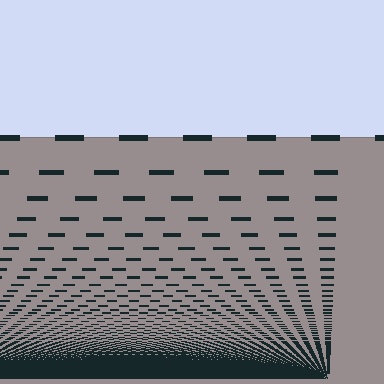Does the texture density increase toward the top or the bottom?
Density increases toward the bottom.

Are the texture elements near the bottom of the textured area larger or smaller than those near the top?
Smaller. The gradient is inverted — elements near the bottom are smaller and denser.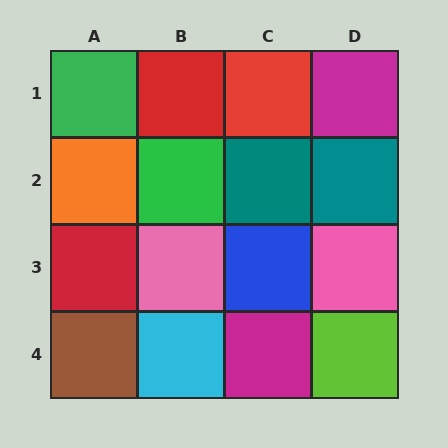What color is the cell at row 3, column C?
Blue.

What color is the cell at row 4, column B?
Cyan.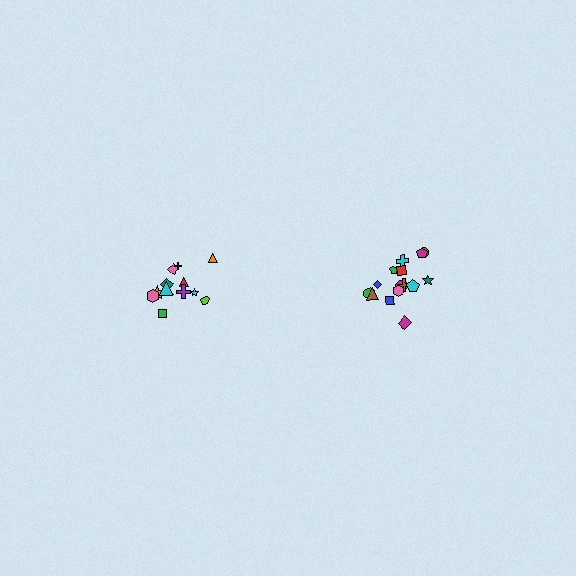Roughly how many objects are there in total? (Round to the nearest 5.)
Roughly 25 objects in total.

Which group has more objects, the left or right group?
The right group.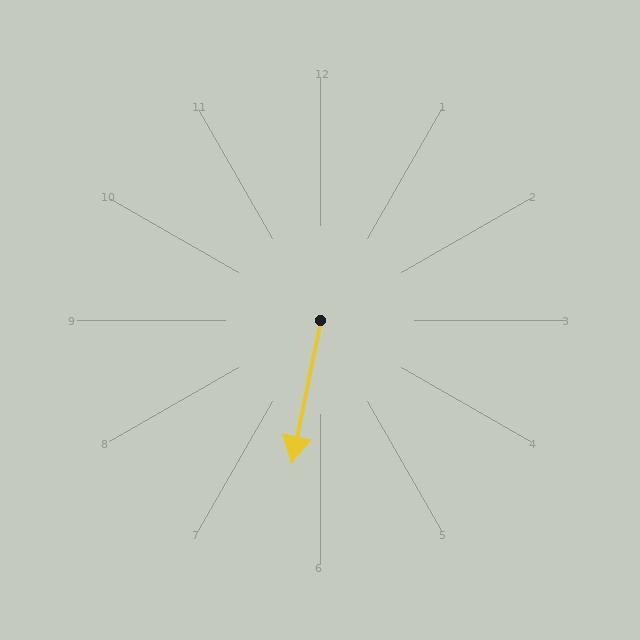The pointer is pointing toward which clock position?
Roughly 6 o'clock.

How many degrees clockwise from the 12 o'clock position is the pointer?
Approximately 191 degrees.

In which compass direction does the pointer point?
South.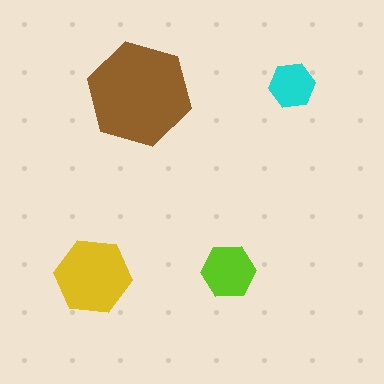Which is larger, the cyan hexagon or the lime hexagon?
The lime one.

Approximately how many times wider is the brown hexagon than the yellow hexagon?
About 1.5 times wider.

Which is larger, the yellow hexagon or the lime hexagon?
The yellow one.